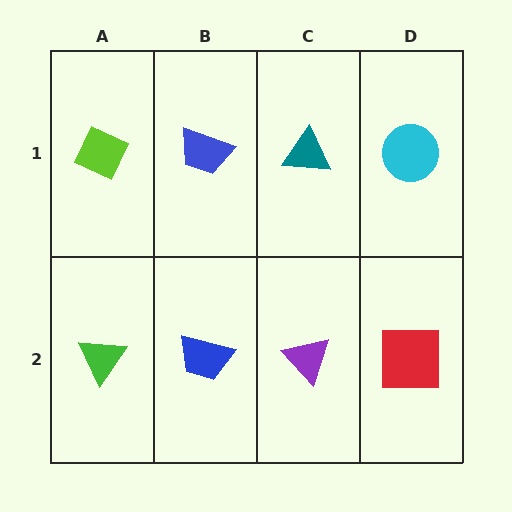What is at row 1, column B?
A blue trapezoid.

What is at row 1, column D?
A cyan circle.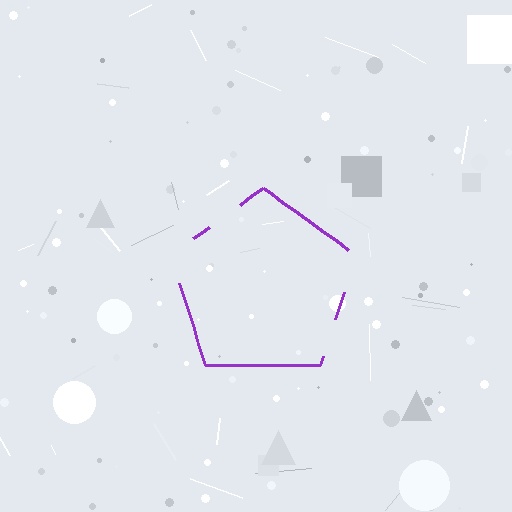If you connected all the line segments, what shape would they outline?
They would outline a pentagon.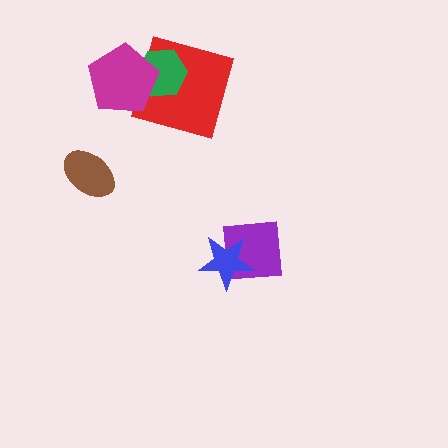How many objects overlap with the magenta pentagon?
2 objects overlap with the magenta pentagon.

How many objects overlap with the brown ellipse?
0 objects overlap with the brown ellipse.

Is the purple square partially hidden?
Yes, it is partially covered by another shape.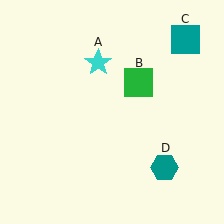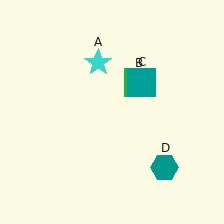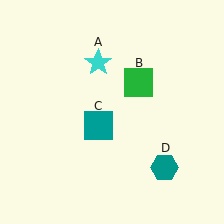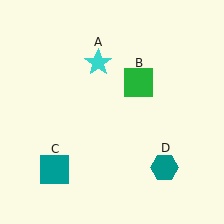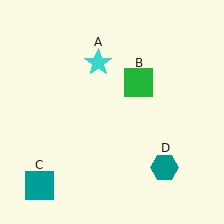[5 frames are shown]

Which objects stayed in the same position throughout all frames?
Cyan star (object A) and green square (object B) and teal hexagon (object D) remained stationary.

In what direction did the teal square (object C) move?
The teal square (object C) moved down and to the left.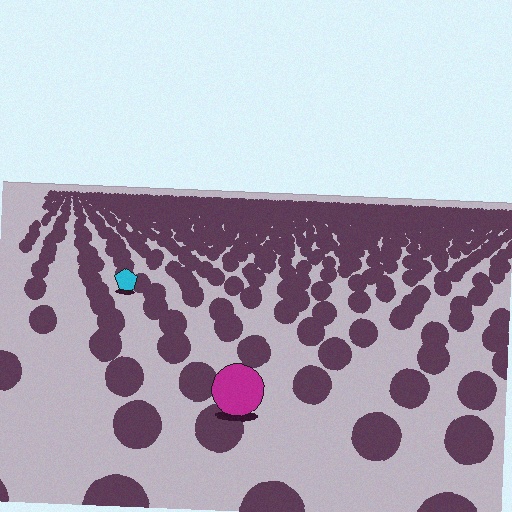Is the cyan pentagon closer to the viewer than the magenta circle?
No. The magenta circle is closer — you can tell from the texture gradient: the ground texture is coarser near it.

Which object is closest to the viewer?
The magenta circle is closest. The texture marks near it are larger and more spread out.